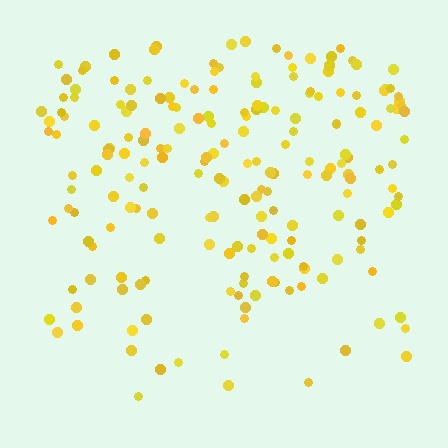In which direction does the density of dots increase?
From bottom to top, with the top side densest.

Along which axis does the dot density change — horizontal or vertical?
Vertical.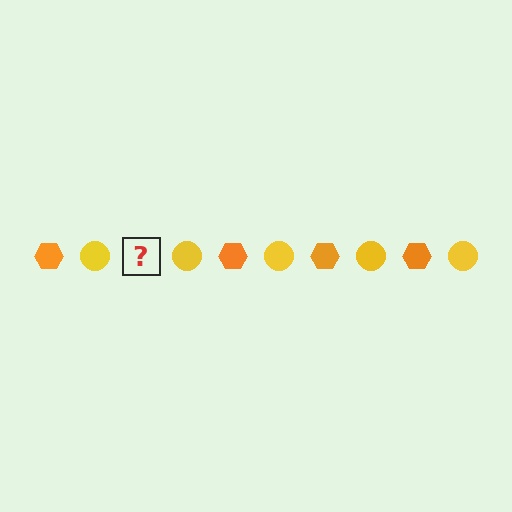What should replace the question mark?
The question mark should be replaced with an orange hexagon.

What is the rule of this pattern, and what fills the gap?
The rule is that the pattern alternates between orange hexagon and yellow circle. The gap should be filled with an orange hexagon.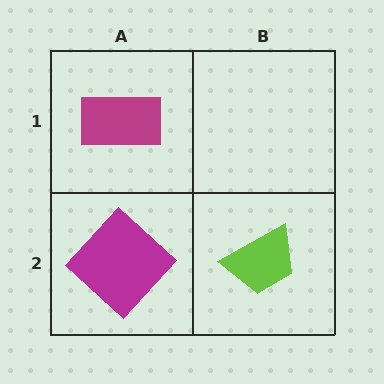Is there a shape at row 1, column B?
No, that cell is empty.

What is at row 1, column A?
A magenta rectangle.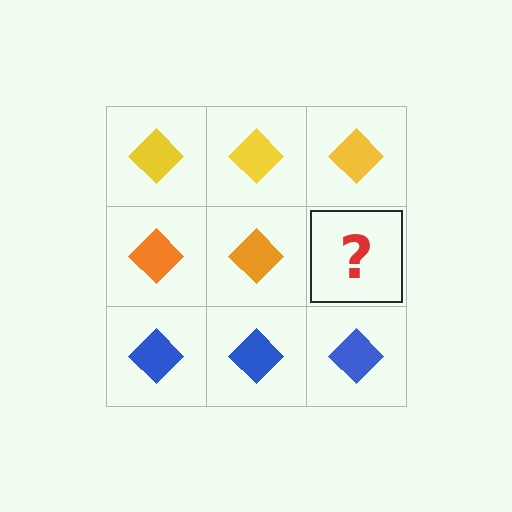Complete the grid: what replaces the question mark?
The question mark should be replaced with an orange diamond.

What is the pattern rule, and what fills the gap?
The rule is that each row has a consistent color. The gap should be filled with an orange diamond.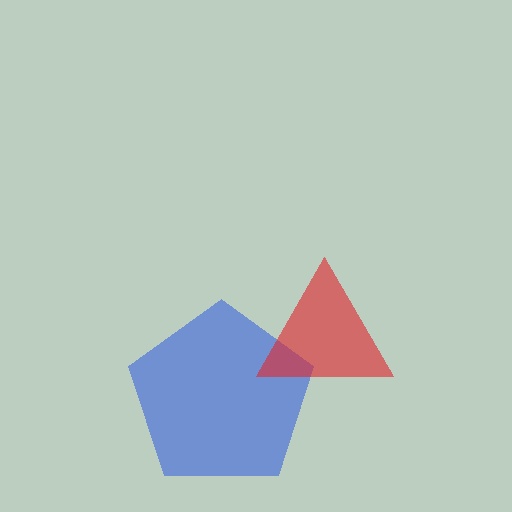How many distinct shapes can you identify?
There are 2 distinct shapes: a blue pentagon, a red triangle.